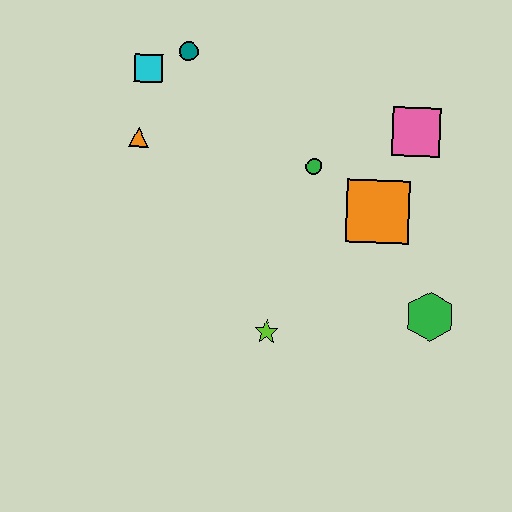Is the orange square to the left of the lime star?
No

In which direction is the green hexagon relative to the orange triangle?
The green hexagon is to the right of the orange triangle.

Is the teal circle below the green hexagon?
No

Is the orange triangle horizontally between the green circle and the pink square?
No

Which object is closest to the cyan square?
The teal circle is closest to the cyan square.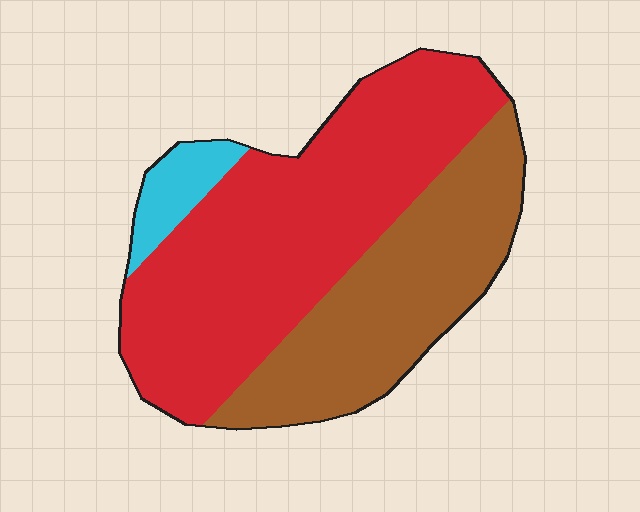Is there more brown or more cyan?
Brown.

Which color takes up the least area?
Cyan, at roughly 5%.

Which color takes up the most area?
Red, at roughly 55%.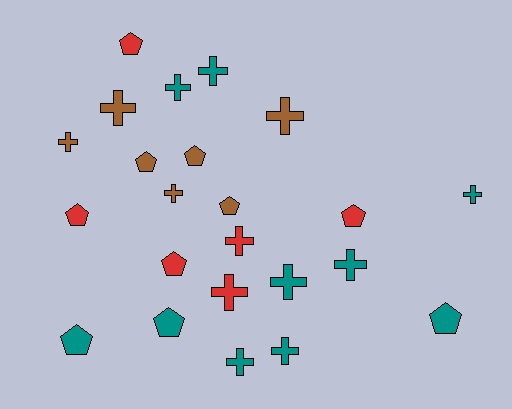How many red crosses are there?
There are 2 red crosses.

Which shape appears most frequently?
Cross, with 13 objects.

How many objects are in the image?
There are 23 objects.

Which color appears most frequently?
Teal, with 10 objects.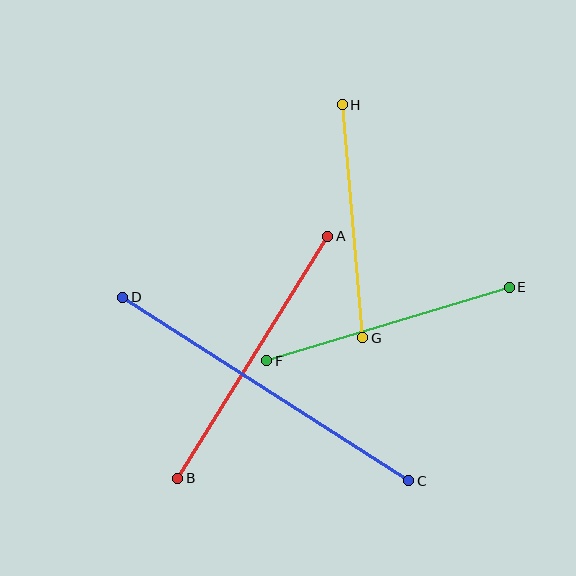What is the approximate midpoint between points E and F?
The midpoint is at approximately (388, 324) pixels.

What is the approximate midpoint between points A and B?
The midpoint is at approximately (253, 357) pixels.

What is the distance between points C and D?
The distance is approximately 340 pixels.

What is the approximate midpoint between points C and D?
The midpoint is at approximately (266, 389) pixels.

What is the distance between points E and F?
The distance is approximately 253 pixels.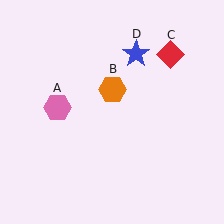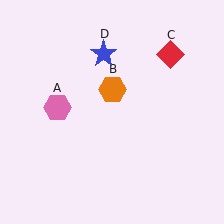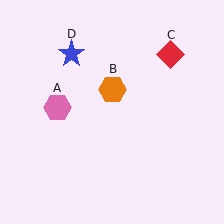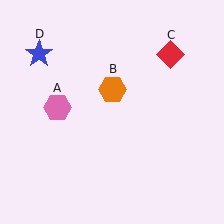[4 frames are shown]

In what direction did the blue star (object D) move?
The blue star (object D) moved left.